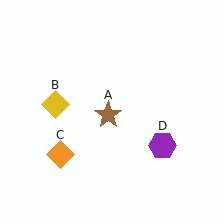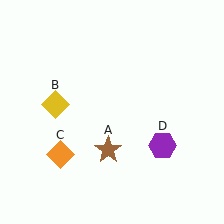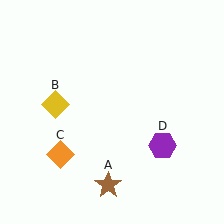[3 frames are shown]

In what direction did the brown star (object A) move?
The brown star (object A) moved down.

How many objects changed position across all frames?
1 object changed position: brown star (object A).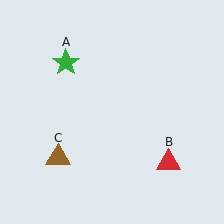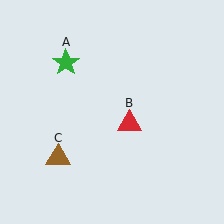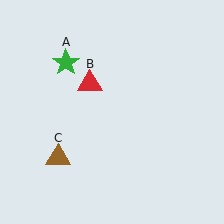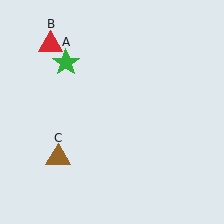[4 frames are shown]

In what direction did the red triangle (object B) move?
The red triangle (object B) moved up and to the left.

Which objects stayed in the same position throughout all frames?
Green star (object A) and brown triangle (object C) remained stationary.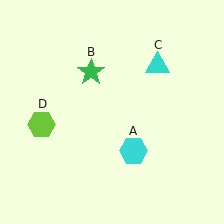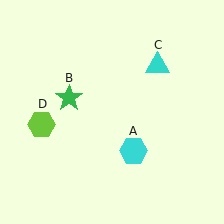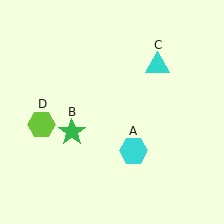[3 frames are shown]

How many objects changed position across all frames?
1 object changed position: green star (object B).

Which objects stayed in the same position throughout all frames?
Cyan hexagon (object A) and cyan triangle (object C) and lime hexagon (object D) remained stationary.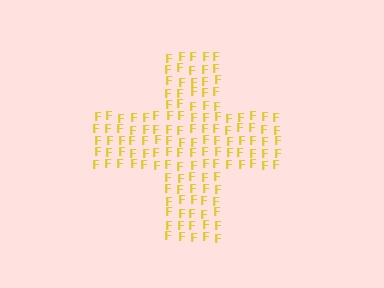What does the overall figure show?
The overall figure shows a cross.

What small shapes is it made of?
It is made of small letter F's.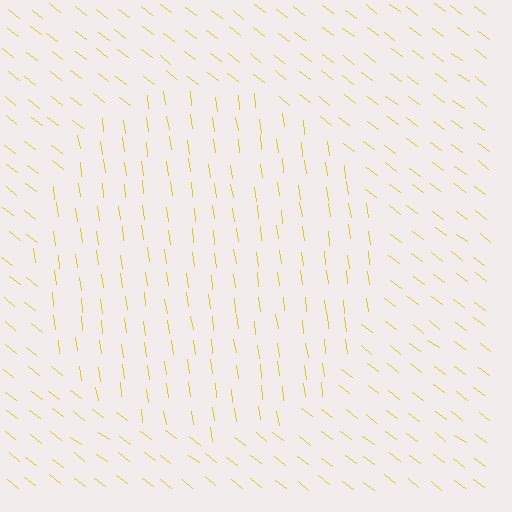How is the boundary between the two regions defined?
The boundary is defined purely by a change in line orientation (approximately 45 degrees difference). All lines are the same color and thickness.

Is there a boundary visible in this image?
Yes, there is a texture boundary formed by a change in line orientation.